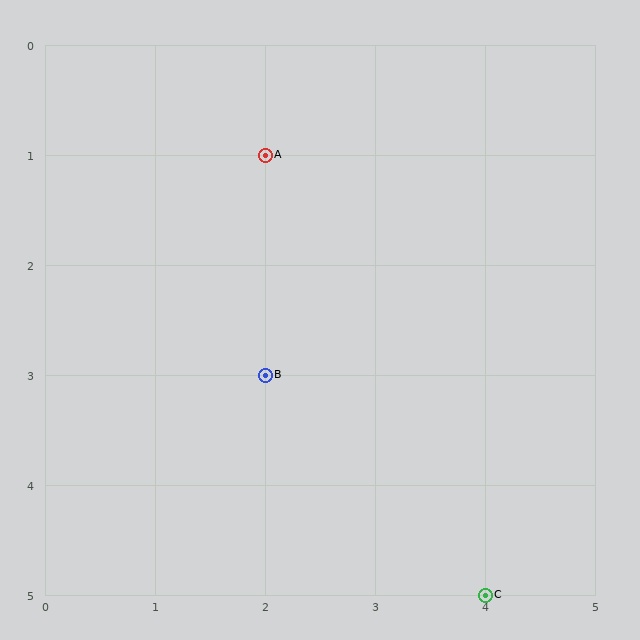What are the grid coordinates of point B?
Point B is at grid coordinates (2, 3).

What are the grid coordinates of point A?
Point A is at grid coordinates (2, 1).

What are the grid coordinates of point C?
Point C is at grid coordinates (4, 5).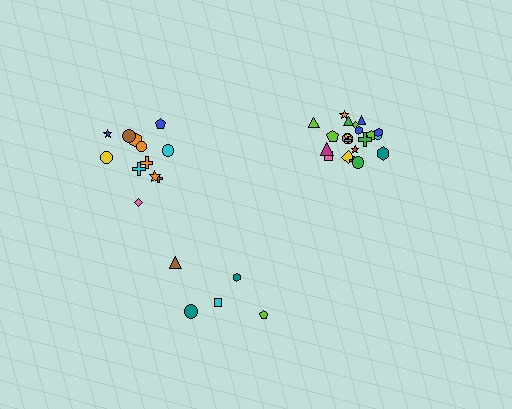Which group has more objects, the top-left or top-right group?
The top-right group.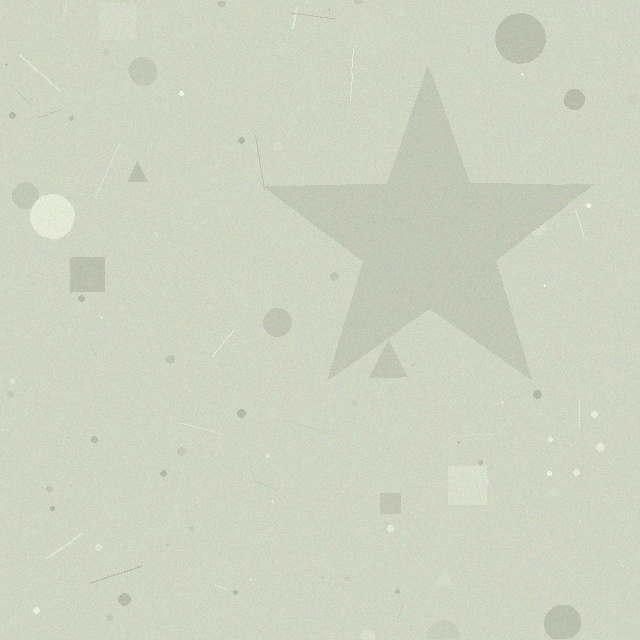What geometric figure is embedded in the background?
A star is embedded in the background.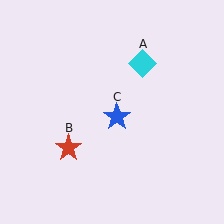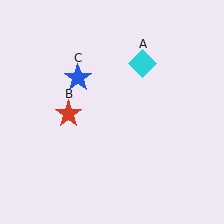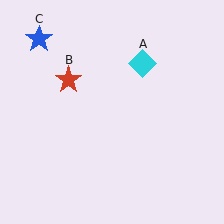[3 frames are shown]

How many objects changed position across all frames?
2 objects changed position: red star (object B), blue star (object C).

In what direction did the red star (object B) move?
The red star (object B) moved up.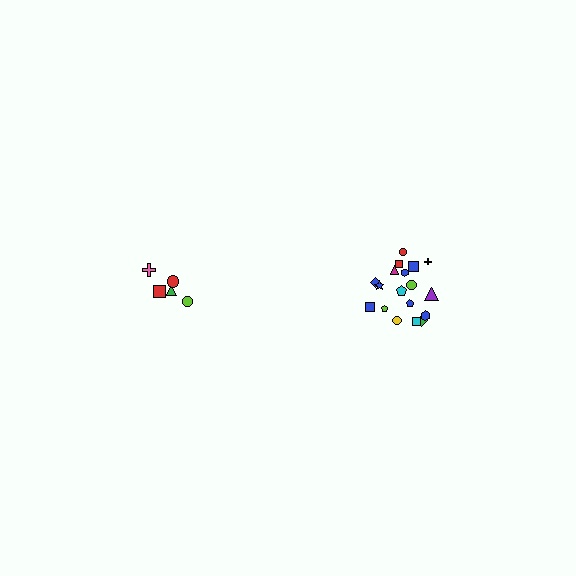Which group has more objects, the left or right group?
The right group.